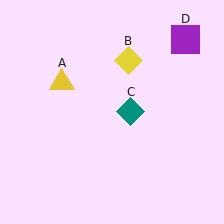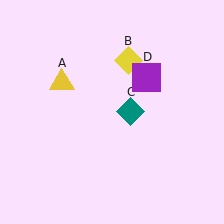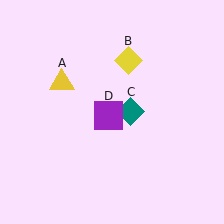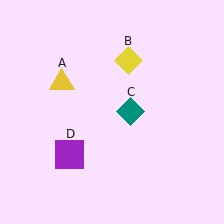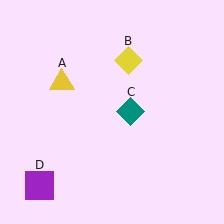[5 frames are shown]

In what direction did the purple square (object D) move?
The purple square (object D) moved down and to the left.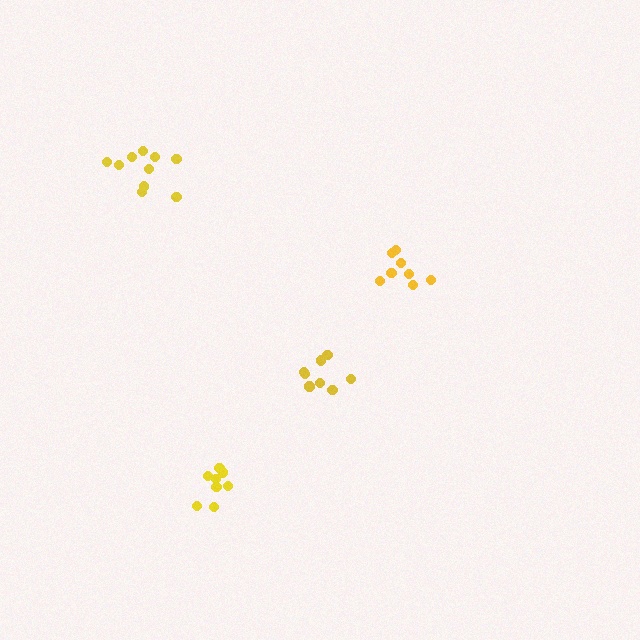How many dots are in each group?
Group 1: 8 dots, Group 2: 10 dots, Group 3: 8 dots, Group 4: 8 dots (34 total).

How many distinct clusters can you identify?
There are 4 distinct clusters.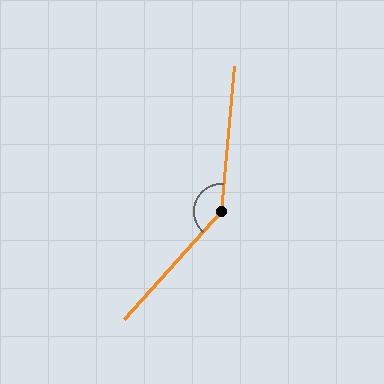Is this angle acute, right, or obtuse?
It is obtuse.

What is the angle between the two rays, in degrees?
Approximately 143 degrees.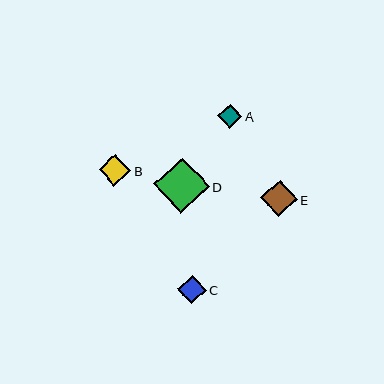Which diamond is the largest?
Diamond D is the largest with a size of approximately 55 pixels.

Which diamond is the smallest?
Diamond A is the smallest with a size of approximately 25 pixels.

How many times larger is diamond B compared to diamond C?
Diamond B is approximately 1.1 times the size of diamond C.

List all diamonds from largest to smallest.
From largest to smallest: D, E, B, C, A.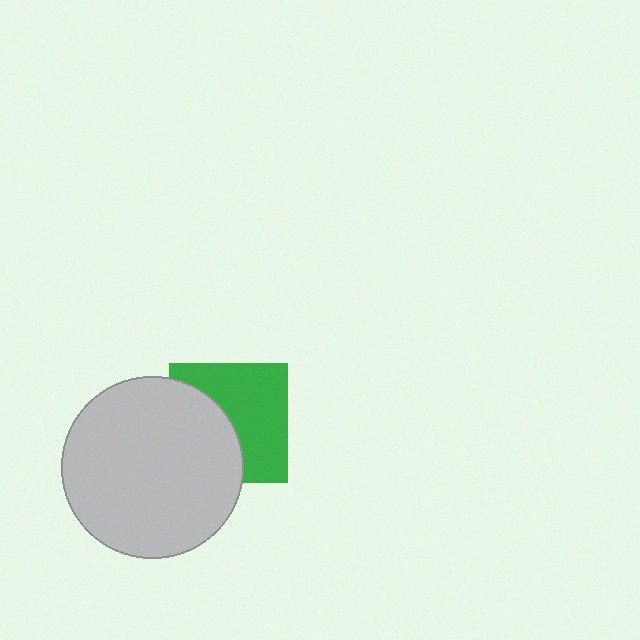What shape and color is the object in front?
The object in front is a light gray circle.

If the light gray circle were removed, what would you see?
You would see the complete green square.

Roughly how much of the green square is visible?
About half of it is visible (roughly 56%).